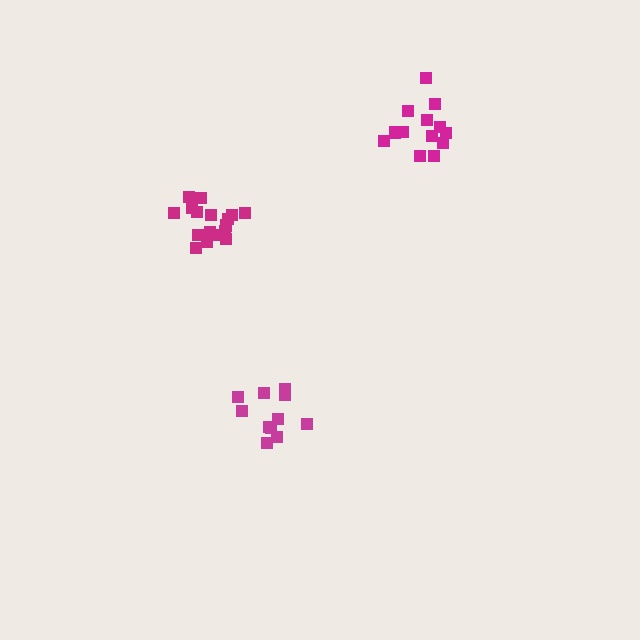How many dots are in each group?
Group 1: 11 dots, Group 2: 13 dots, Group 3: 17 dots (41 total).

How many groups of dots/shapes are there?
There are 3 groups.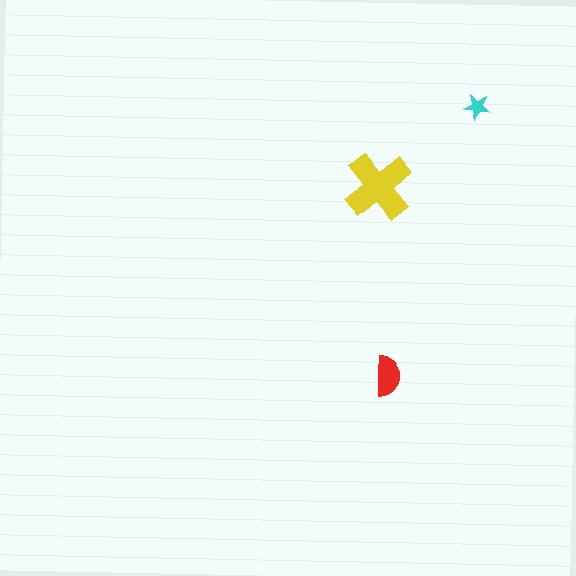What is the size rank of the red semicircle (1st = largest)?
2nd.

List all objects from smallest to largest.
The cyan star, the red semicircle, the yellow cross.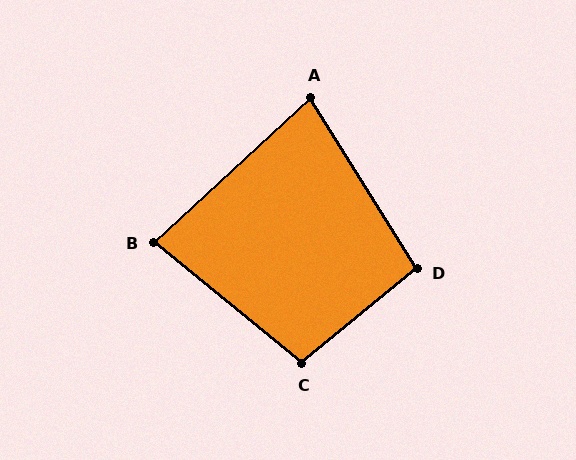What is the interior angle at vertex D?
Approximately 98 degrees (obtuse).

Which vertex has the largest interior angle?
C, at approximately 101 degrees.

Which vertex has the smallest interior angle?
A, at approximately 79 degrees.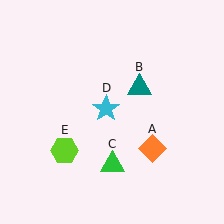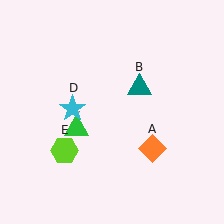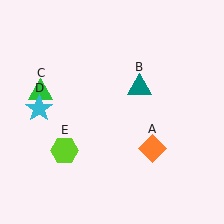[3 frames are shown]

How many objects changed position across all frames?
2 objects changed position: green triangle (object C), cyan star (object D).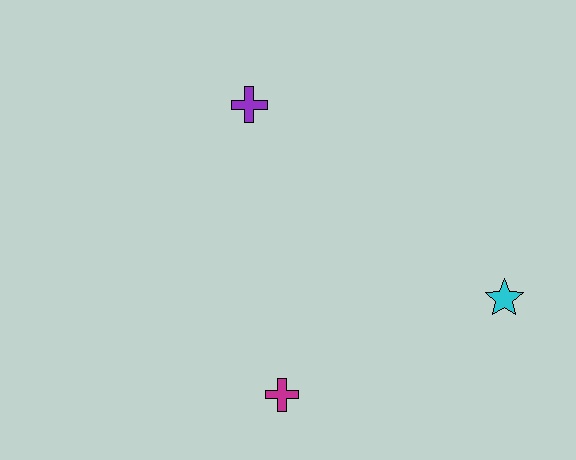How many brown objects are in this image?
There are no brown objects.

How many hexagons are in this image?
There are no hexagons.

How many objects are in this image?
There are 3 objects.